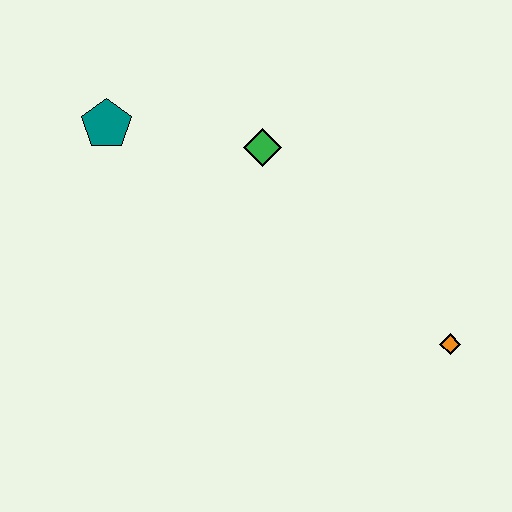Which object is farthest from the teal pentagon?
The orange diamond is farthest from the teal pentagon.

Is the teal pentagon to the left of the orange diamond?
Yes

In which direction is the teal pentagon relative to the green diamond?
The teal pentagon is to the left of the green diamond.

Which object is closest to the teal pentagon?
The green diamond is closest to the teal pentagon.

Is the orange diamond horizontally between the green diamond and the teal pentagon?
No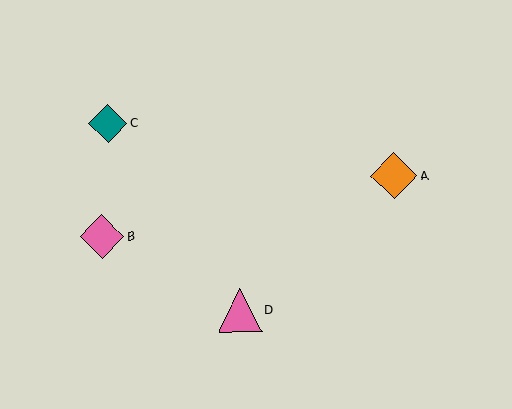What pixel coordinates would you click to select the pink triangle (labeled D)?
Click at (240, 311) to select the pink triangle D.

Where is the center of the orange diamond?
The center of the orange diamond is at (394, 176).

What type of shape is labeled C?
Shape C is a teal diamond.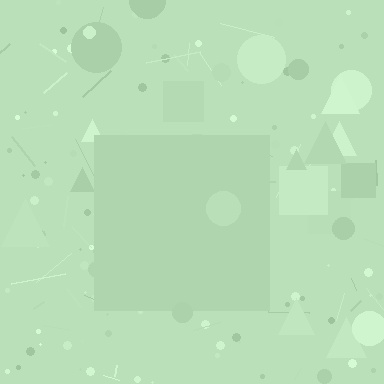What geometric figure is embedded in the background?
A square is embedded in the background.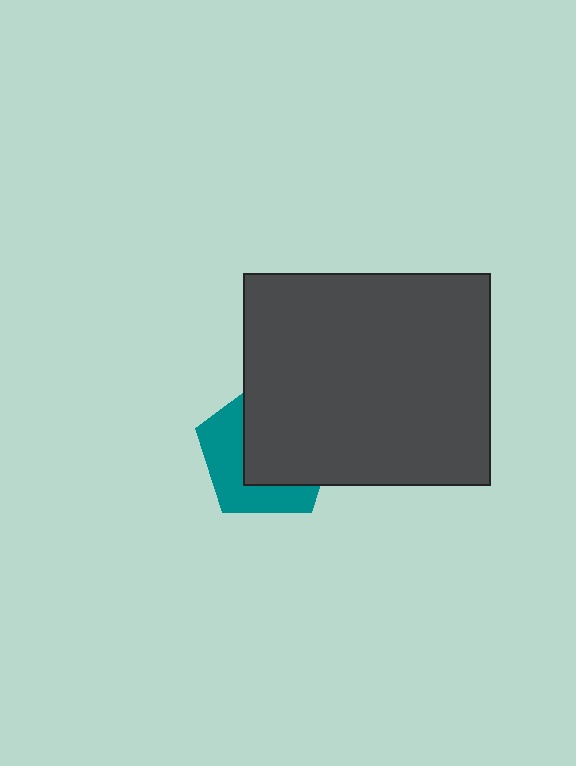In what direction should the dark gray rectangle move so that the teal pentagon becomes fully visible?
The dark gray rectangle should move toward the upper-right. That is the shortest direction to clear the overlap and leave the teal pentagon fully visible.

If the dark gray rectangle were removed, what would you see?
You would see the complete teal pentagon.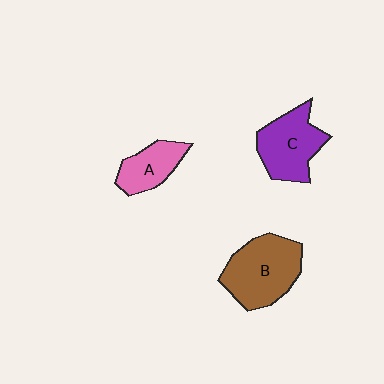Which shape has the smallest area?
Shape A (pink).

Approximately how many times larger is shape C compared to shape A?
Approximately 1.5 times.